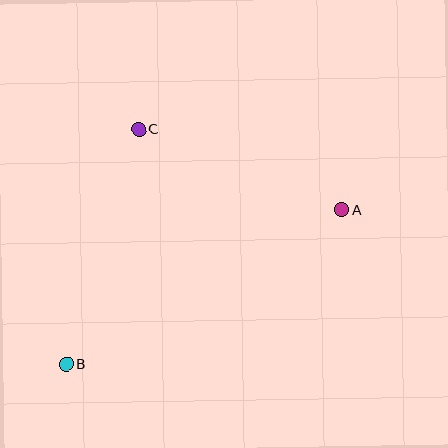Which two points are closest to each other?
Points A and C are closest to each other.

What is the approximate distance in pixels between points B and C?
The distance between B and C is approximately 246 pixels.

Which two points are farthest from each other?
Points A and B are farthest from each other.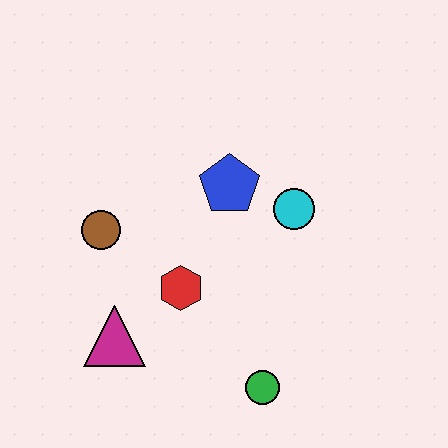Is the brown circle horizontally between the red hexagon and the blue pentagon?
No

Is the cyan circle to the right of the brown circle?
Yes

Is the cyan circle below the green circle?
No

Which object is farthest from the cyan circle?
The magenta triangle is farthest from the cyan circle.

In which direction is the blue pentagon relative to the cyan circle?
The blue pentagon is to the left of the cyan circle.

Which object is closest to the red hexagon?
The magenta triangle is closest to the red hexagon.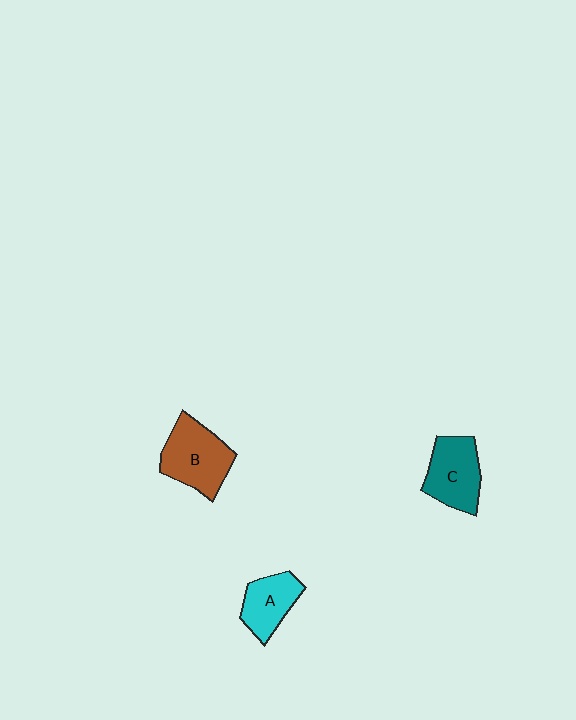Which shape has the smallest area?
Shape A (cyan).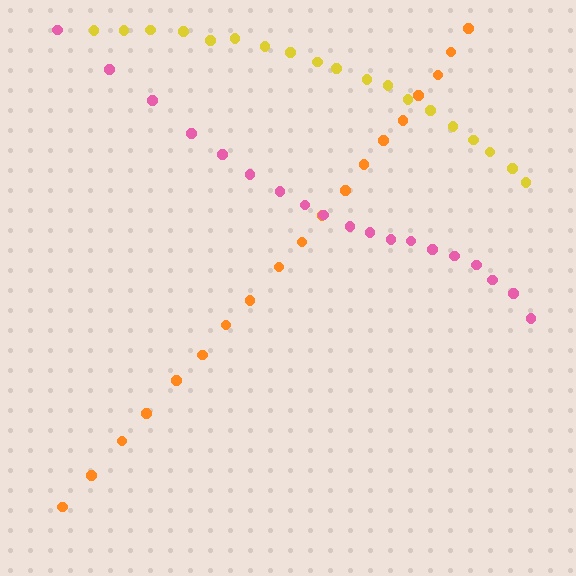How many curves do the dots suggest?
There are 3 distinct paths.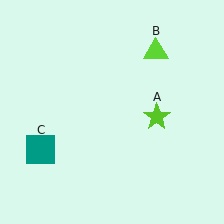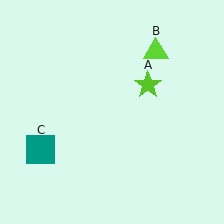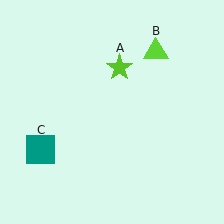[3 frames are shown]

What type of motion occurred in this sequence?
The lime star (object A) rotated counterclockwise around the center of the scene.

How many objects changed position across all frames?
1 object changed position: lime star (object A).